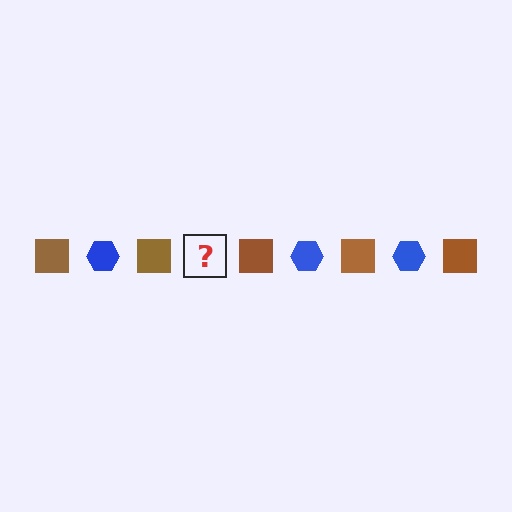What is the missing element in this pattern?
The missing element is a blue hexagon.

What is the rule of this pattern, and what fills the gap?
The rule is that the pattern alternates between brown square and blue hexagon. The gap should be filled with a blue hexagon.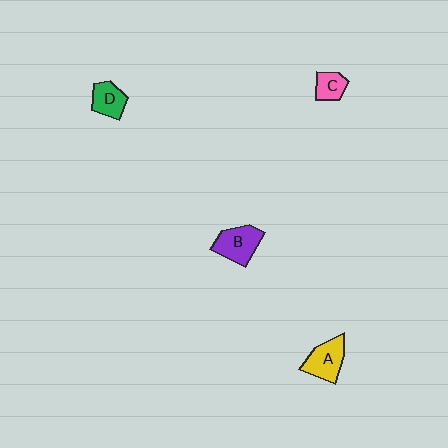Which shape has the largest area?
Shape B (purple).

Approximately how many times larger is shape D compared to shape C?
Approximately 1.2 times.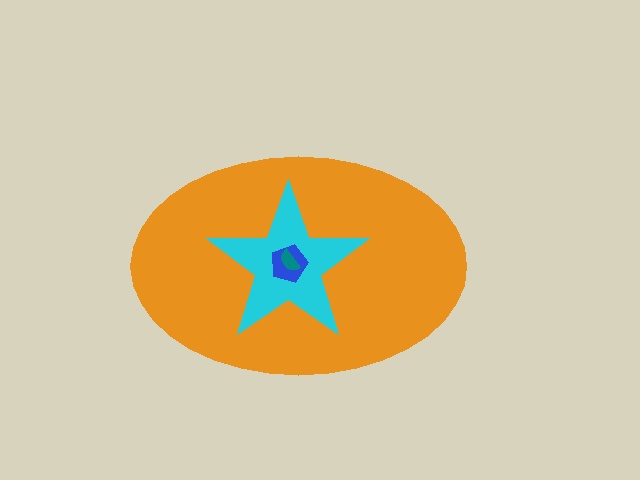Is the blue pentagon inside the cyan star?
Yes.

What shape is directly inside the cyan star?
The blue pentagon.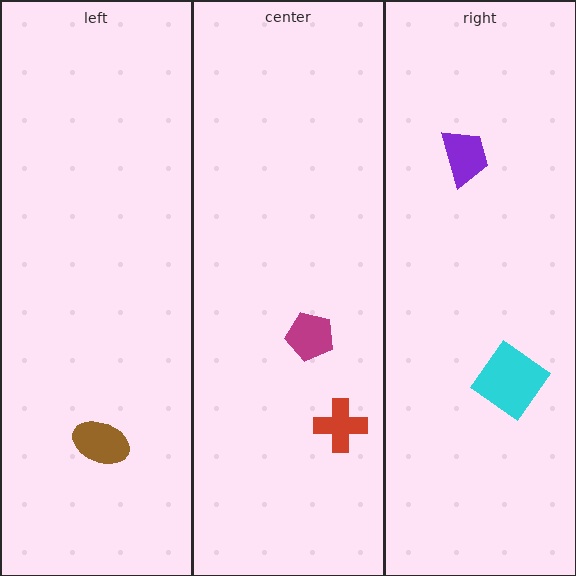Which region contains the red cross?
The center region.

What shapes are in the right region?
The cyan diamond, the purple trapezoid.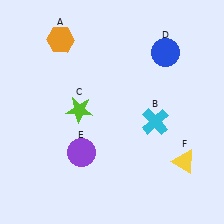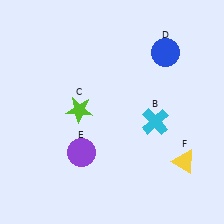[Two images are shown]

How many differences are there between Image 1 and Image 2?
There is 1 difference between the two images.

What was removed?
The orange hexagon (A) was removed in Image 2.